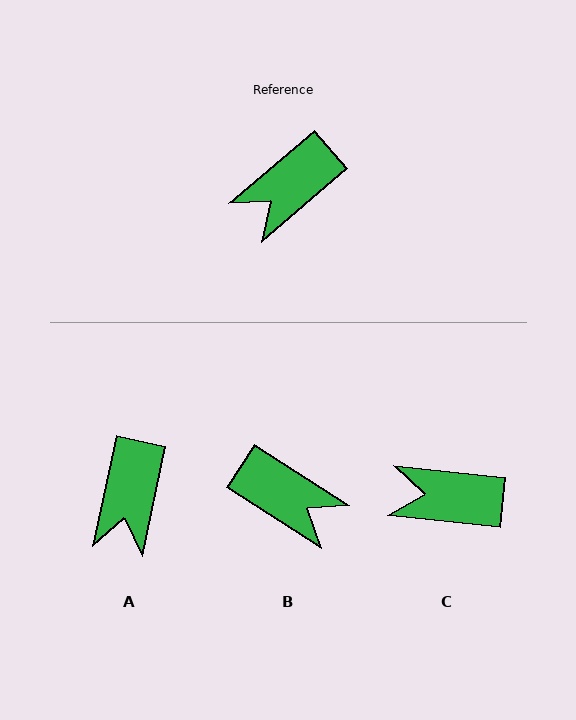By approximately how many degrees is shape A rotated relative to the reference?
Approximately 37 degrees counter-clockwise.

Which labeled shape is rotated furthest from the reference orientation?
B, about 107 degrees away.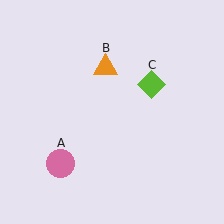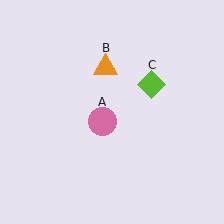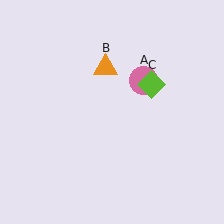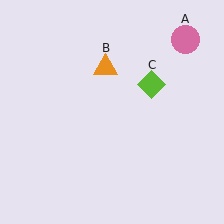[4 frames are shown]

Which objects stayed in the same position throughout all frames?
Orange triangle (object B) and lime diamond (object C) remained stationary.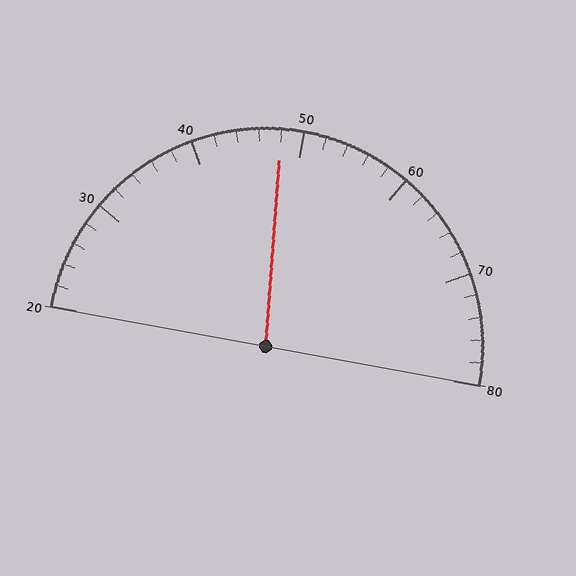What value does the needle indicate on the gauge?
The needle indicates approximately 48.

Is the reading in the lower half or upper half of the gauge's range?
The reading is in the lower half of the range (20 to 80).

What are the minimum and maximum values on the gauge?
The gauge ranges from 20 to 80.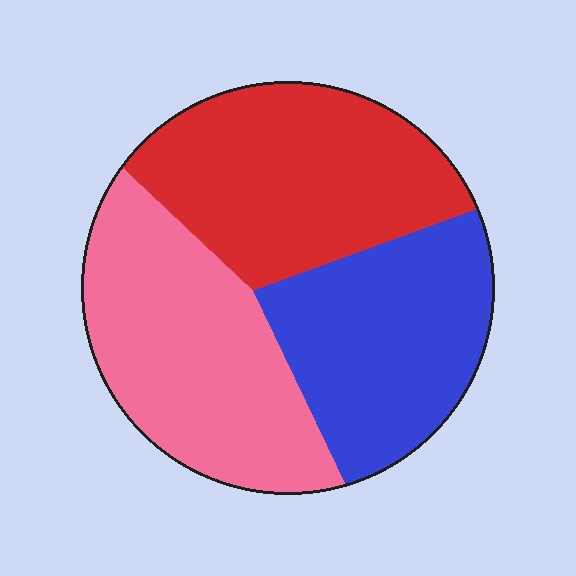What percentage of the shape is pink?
Pink covers around 35% of the shape.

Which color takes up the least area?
Blue, at roughly 30%.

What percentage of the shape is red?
Red takes up between a quarter and a half of the shape.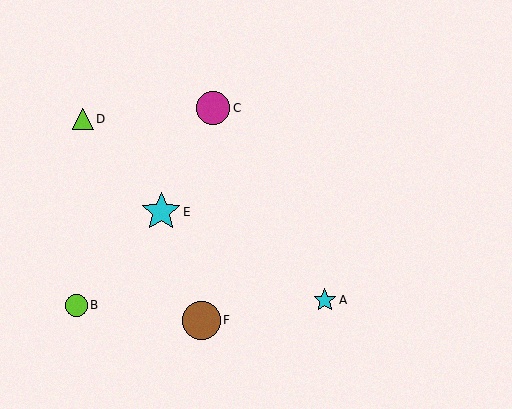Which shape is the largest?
The cyan star (labeled E) is the largest.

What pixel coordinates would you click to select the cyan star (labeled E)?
Click at (161, 212) to select the cyan star E.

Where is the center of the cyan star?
The center of the cyan star is at (161, 212).